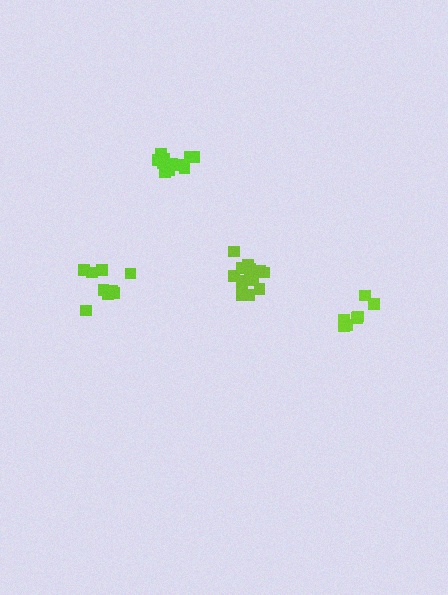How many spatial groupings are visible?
There are 4 spatial groupings.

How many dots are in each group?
Group 1: 9 dots, Group 2: 7 dots, Group 3: 13 dots, Group 4: 12 dots (41 total).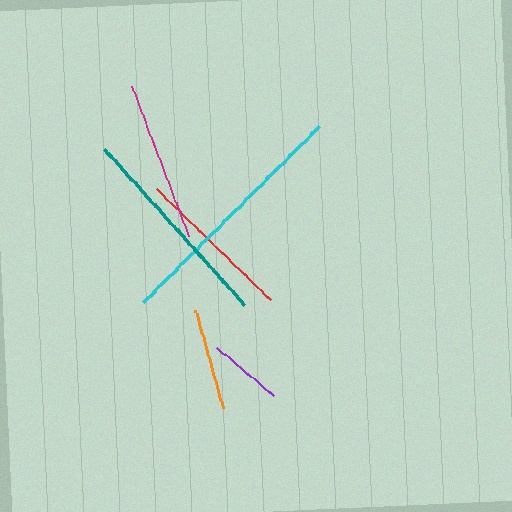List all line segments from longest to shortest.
From longest to shortest: cyan, teal, magenta, red, orange, purple.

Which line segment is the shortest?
The purple line is the shortest at approximately 76 pixels.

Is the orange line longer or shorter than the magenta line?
The magenta line is longer than the orange line.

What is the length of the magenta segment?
The magenta segment is approximately 160 pixels long.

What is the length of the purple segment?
The purple segment is approximately 76 pixels long.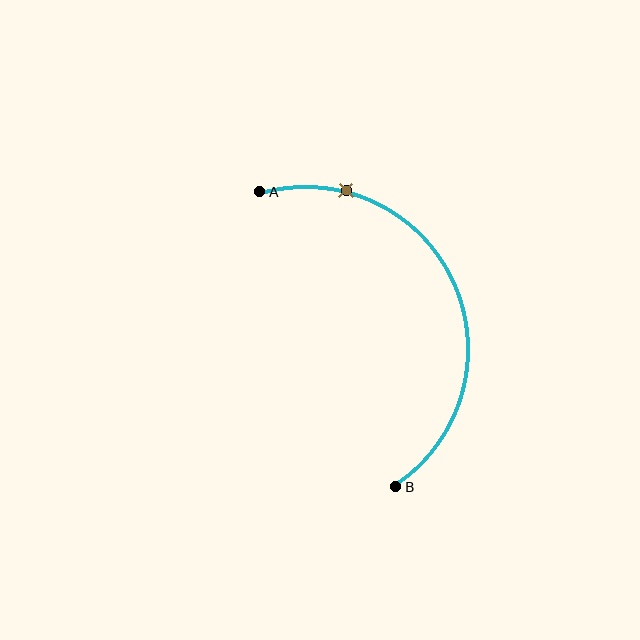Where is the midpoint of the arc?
The arc midpoint is the point on the curve farthest from the straight line joining A and B. It sits to the right of that line.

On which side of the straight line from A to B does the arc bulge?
The arc bulges to the right of the straight line connecting A and B.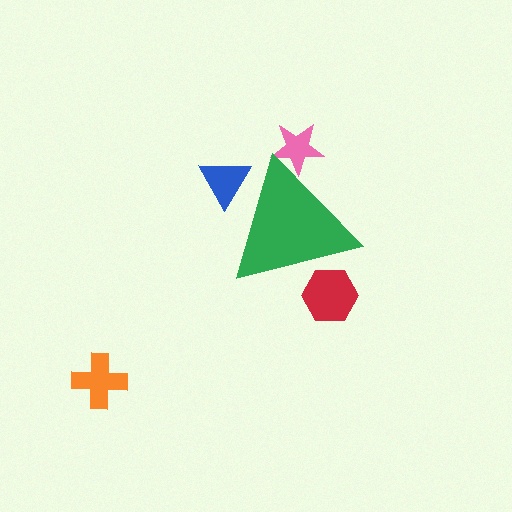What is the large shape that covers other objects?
A green triangle.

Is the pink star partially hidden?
Yes, the pink star is partially hidden behind the green triangle.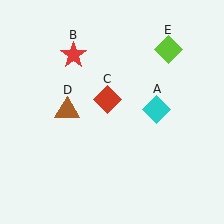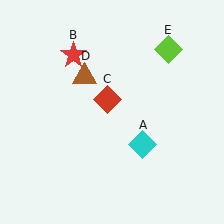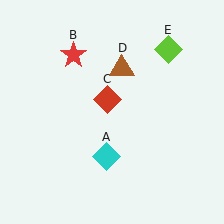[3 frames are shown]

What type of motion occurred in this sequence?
The cyan diamond (object A), brown triangle (object D) rotated clockwise around the center of the scene.